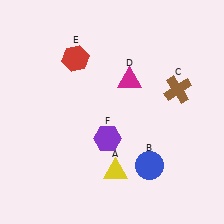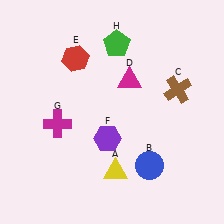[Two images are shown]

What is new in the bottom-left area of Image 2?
A magenta cross (G) was added in the bottom-left area of Image 2.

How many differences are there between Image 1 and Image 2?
There are 2 differences between the two images.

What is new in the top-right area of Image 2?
A green pentagon (H) was added in the top-right area of Image 2.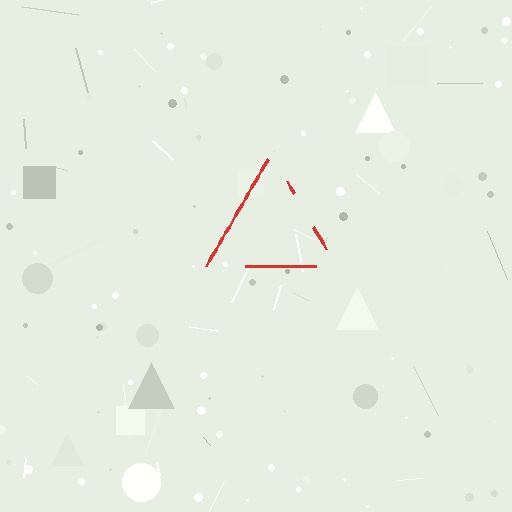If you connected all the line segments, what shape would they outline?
They would outline a triangle.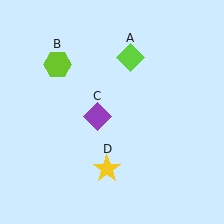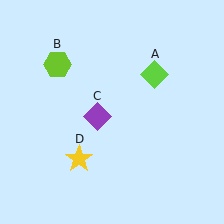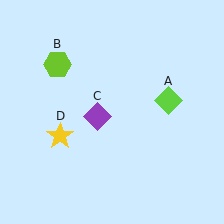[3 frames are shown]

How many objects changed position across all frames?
2 objects changed position: lime diamond (object A), yellow star (object D).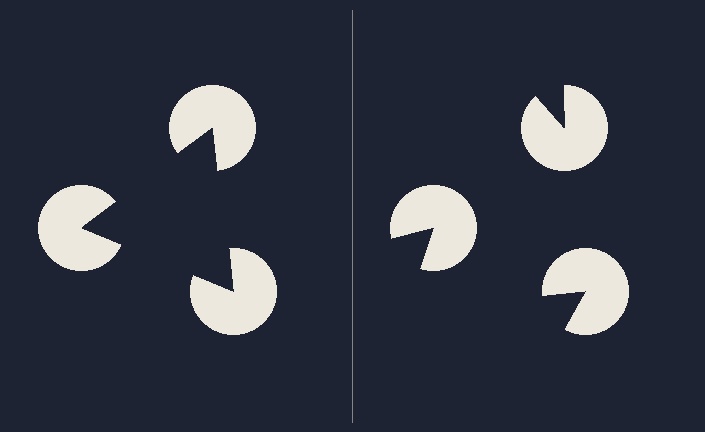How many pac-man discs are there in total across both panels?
6 — 3 on each side.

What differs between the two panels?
The pac-man discs are positioned identically on both sides; only the wedge orientations differ. On the left they align to a triangle; on the right they are misaligned.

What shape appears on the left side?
An illusory triangle.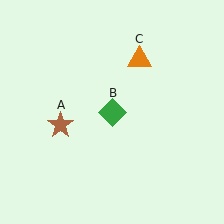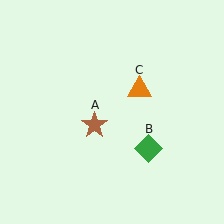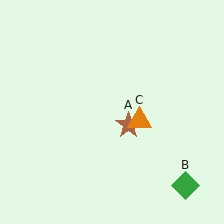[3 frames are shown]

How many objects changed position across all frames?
3 objects changed position: brown star (object A), green diamond (object B), orange triangle (object C).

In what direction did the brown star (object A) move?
The brown star (object A) moved right.